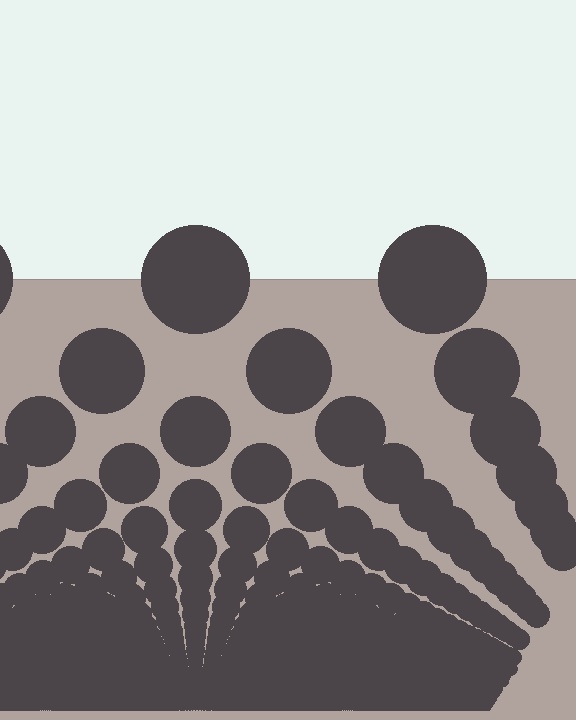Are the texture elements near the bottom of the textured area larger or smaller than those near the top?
Smaller. The gradient is inverted — elements near the bottom are smaller and denser.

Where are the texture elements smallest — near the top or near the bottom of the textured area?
Near the bottom.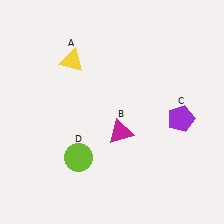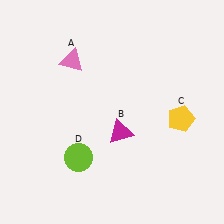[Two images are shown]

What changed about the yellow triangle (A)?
In Image 1, A is yellow. In Image 2, it changed to pink.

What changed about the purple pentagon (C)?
In Image 1, C is purple. In Image 2, it changed to yellow.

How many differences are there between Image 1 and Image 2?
There are 2 differences between the two images.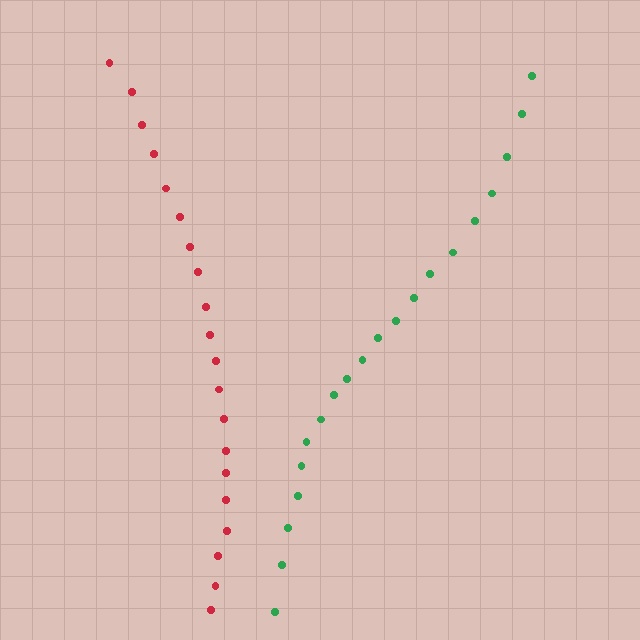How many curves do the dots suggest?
There are 2 distinct paths.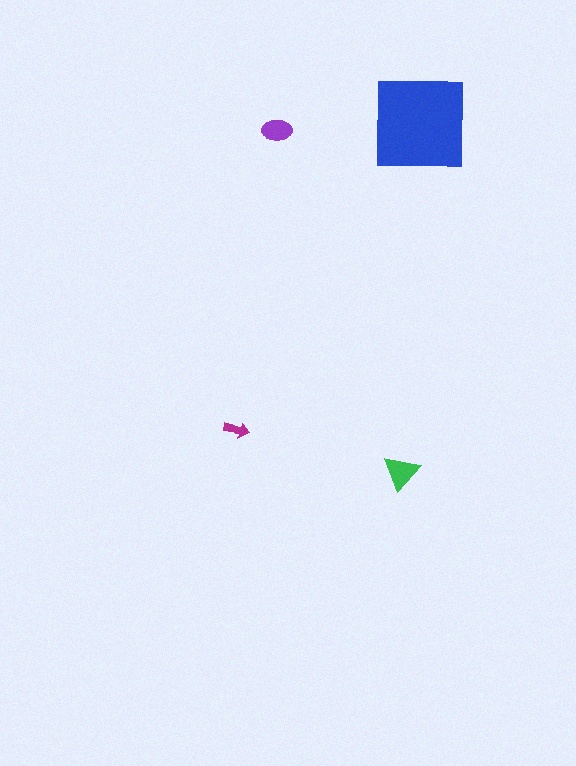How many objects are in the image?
There are 4 objects in the image.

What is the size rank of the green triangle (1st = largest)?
2nd.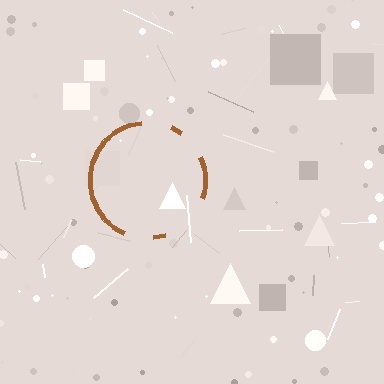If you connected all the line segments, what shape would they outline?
They would outline a circle.